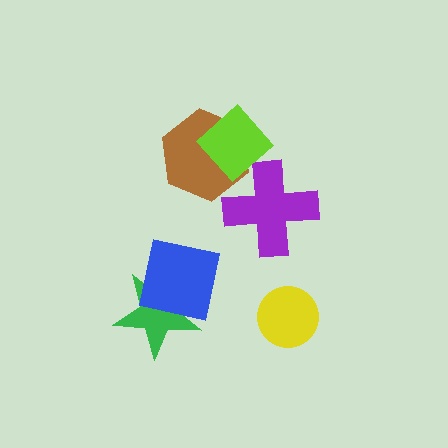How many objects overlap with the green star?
1 object overlaps with the green star.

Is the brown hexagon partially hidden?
Yes, it is partially covered by another shape.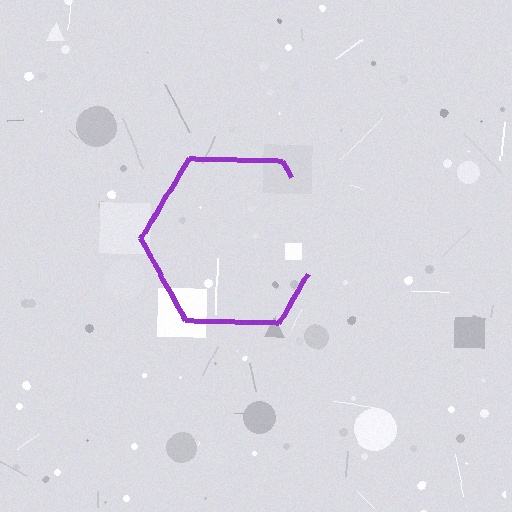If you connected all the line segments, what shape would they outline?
They would outline a hexagon.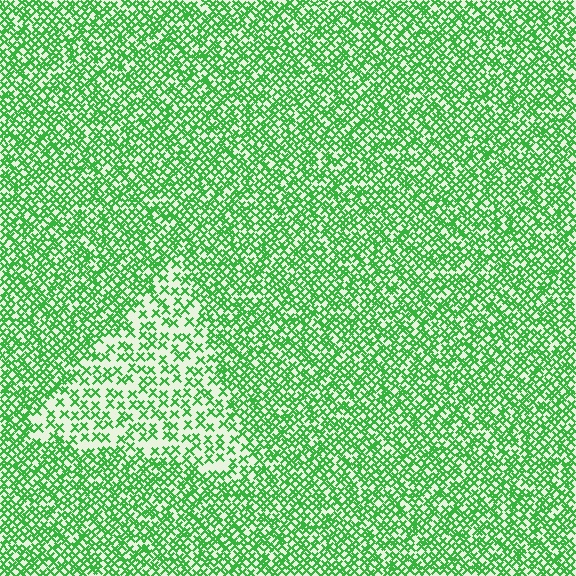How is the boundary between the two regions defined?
The boundary is defined by a change in element density (approximately 2.0x ratio). All elements are the same color, size, and shape.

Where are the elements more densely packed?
The elements are more densely packed outside the triangle boundary.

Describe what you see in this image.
The image contains small green elements arranged at two different densities. A triangle-shaped region is visible where the elements are less densely packed than the surrounding area.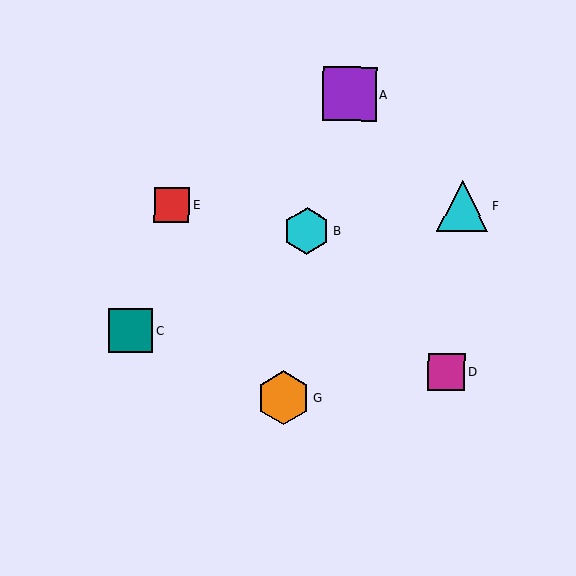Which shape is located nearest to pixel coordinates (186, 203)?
The red square (labeled E) at (172, 205) is nearest to that location.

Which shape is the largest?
The orange hexagon (labeled G) is the largest.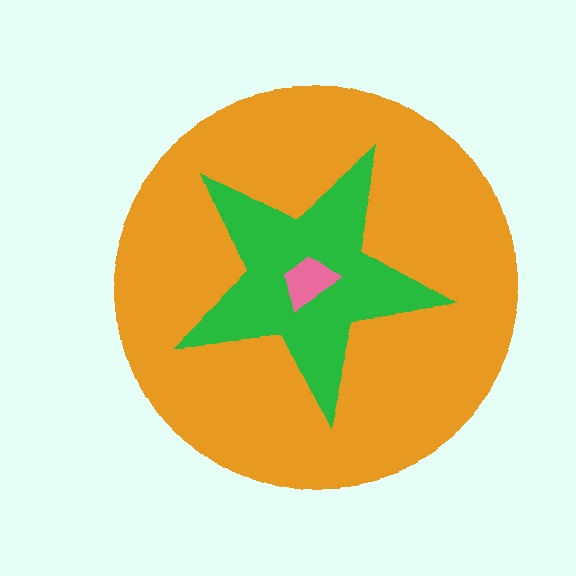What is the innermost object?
The pink trapezoid.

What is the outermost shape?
The orange circle.